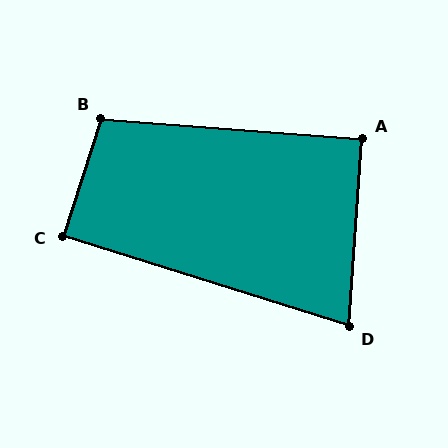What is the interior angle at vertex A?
Approximately 91 degrees (approximately right).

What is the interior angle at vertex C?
Approximately 89 degrees (approximately right).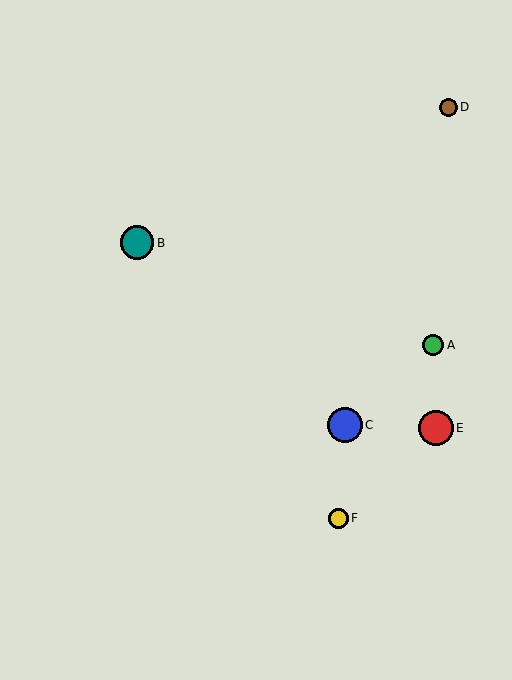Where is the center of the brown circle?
The center of the brown circle is at (448, 107).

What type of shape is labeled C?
Shape C is a blue circle.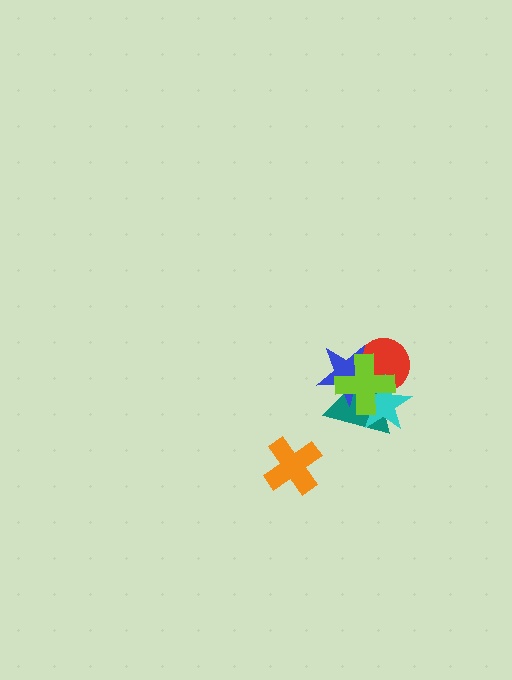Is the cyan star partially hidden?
Yes, it is partially covered by another shape.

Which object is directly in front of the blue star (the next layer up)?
The cyan star is directly in front of the blue star.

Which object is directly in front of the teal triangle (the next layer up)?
The blue star is directly in front of the teal triangle.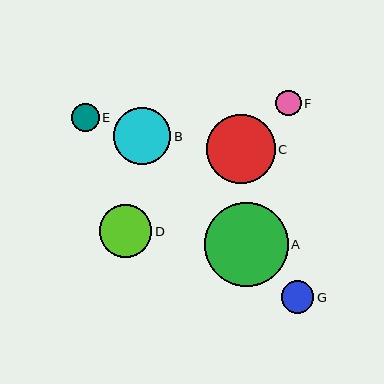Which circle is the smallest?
Circle F is the smallest with a size of approximately 26 pixels.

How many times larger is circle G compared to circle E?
Circle G is approximately 1.2 times the size of circle E.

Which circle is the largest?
Circle A is the largest with a size of approximately 83 pixels.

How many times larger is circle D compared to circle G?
Circle D is approximately 1.6 times the size of circle G.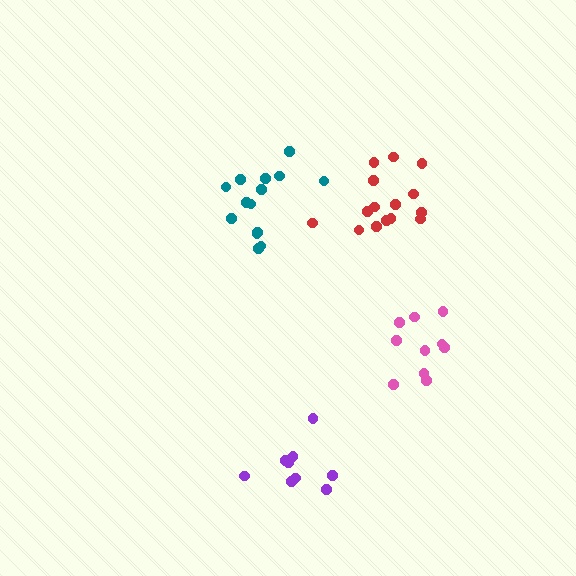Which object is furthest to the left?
The teal cluster is leftmost.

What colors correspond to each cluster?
The clusters are colored: purple, teal, pink, red.